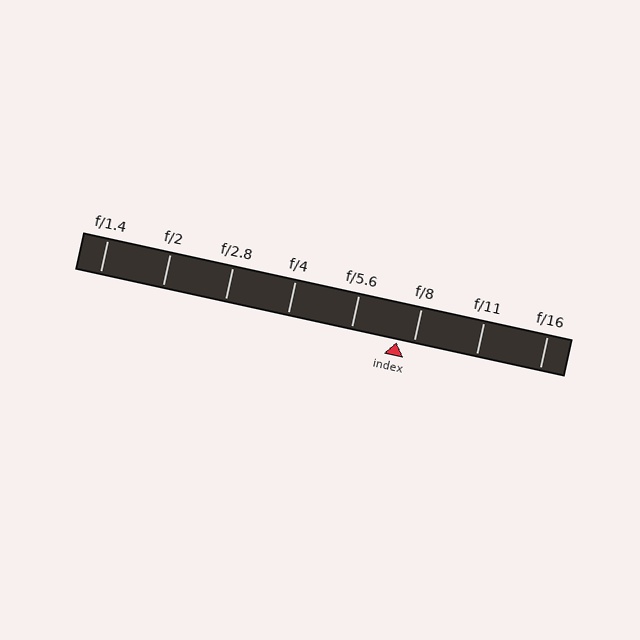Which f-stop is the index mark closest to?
The index mark is closest to f/8.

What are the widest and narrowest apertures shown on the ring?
The widest aperture shown is f/1.4 and the narrowest is f/16.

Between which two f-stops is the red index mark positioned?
The index mark is between f/5.6 and f/8.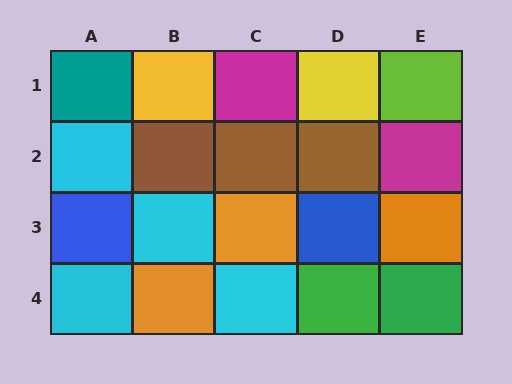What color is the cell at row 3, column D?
Blue.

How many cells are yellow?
2 cells are yellow.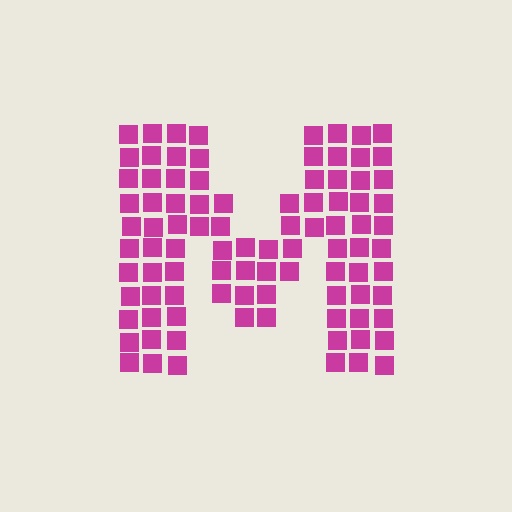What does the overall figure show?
The overall figure shows the letter M.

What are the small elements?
The small elements are squares.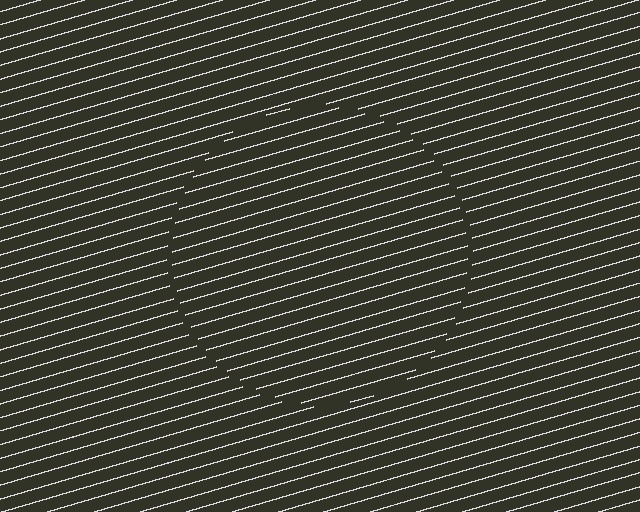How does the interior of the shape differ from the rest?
The interior of the shape contains the same grating, shifted by half a period — the contour is defined by the phase discontinuity where line-ends from the inner and outer gratings abut.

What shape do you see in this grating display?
An illusory circle. The interior of the shape contains the same grating, shifted by half a period — the contour is defined by the phase discontinuity where line-ends from the inner and outer gratings abut.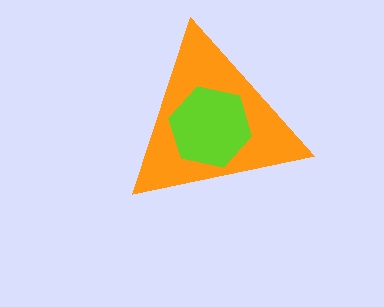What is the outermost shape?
The orange triangle.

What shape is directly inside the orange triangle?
The lime hexagon.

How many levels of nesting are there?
2.